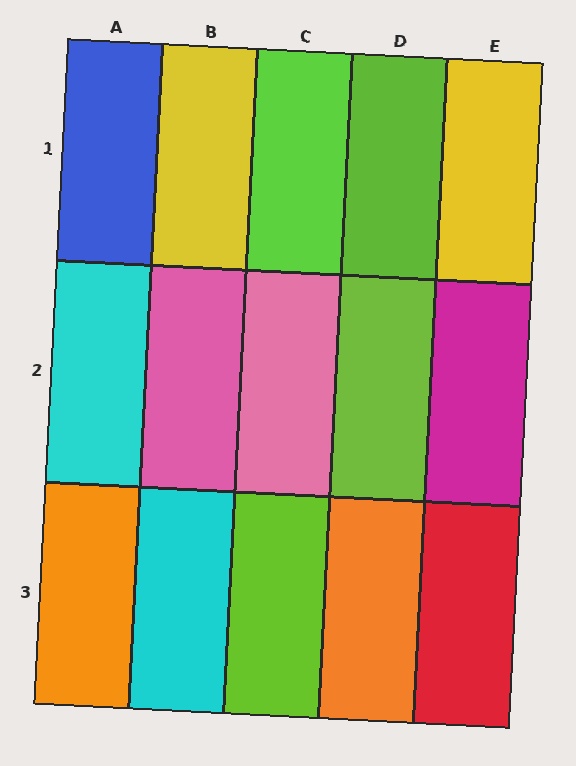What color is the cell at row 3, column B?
Cyan.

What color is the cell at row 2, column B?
Pink.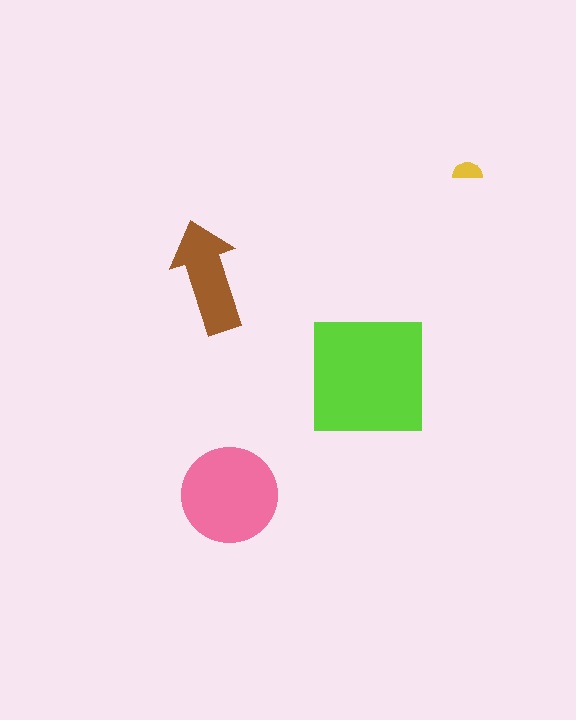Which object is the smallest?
The yellow semicircle.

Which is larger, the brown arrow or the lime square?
The lime square.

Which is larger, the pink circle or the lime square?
The lime square.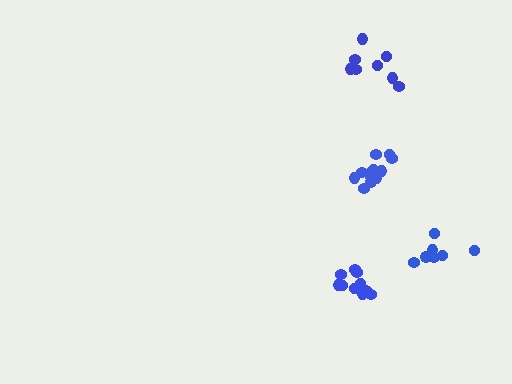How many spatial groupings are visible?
There are 4 spatial groupings.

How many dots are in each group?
Group 1: 8 dots, Group 2: 11 dots, Group 3: 12 dots, Group 4: 7 dots (38 total).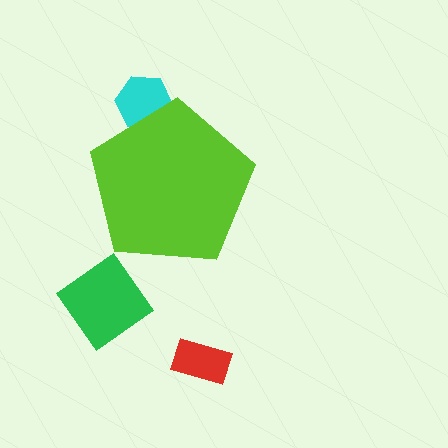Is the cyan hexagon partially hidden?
Yes, the cyan hexagon is partially hidden behind the lime pentagon.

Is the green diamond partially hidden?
No, the green diamond is fully visible.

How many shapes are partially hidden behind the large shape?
1 shape is partially hidden.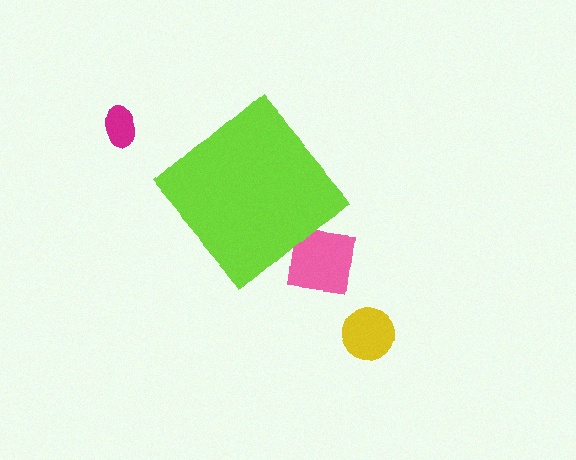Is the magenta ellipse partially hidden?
No, the magenta ellipse is fully visible.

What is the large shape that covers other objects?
A lime diamond.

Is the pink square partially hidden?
Yes, the pink square is partially hidden behind the lime diamond.